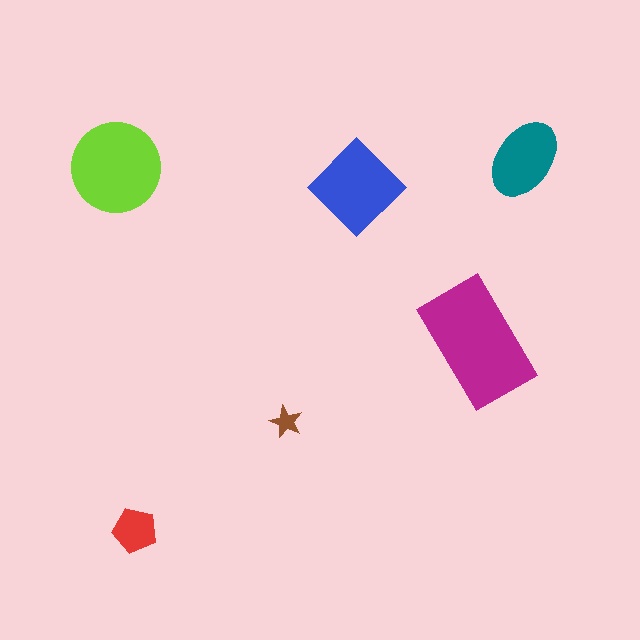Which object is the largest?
The magenta rectangle.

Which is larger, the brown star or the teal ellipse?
The teal ellipse.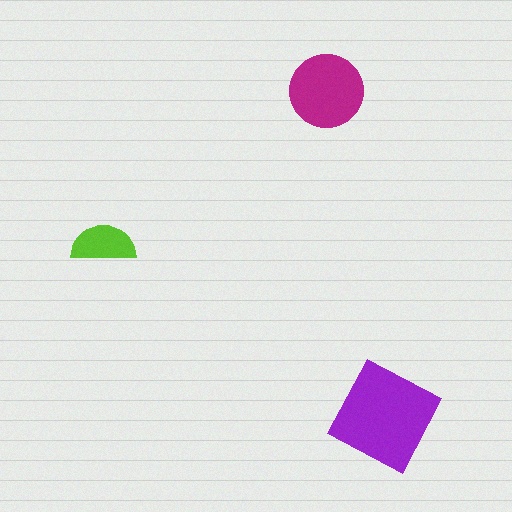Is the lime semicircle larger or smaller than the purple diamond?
Smaller.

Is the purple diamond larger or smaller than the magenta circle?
Larger.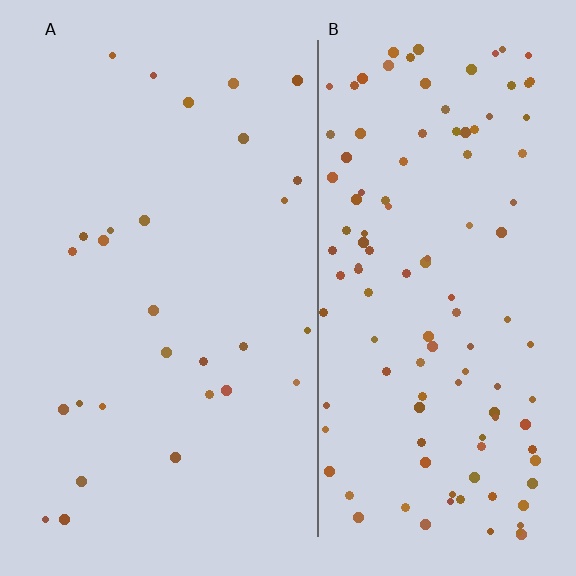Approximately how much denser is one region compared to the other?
Approximately 4.2× — region B over region A.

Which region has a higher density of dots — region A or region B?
B (the right).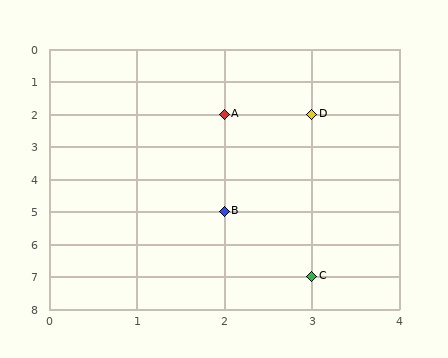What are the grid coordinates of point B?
Point B is at grid coordinates (2, 5).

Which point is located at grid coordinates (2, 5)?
Point B is at (2, 5).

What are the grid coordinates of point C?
Point C is at grid coordinates (3, 7).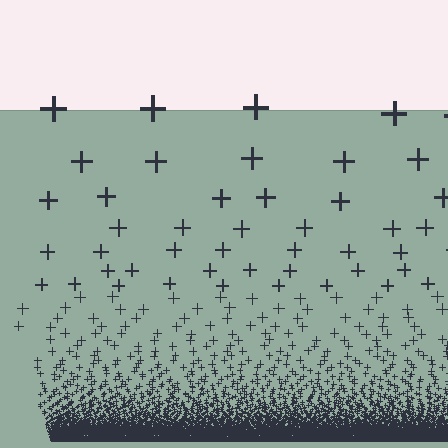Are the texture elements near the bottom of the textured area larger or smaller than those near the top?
Smaller. The gradient is inverted — elements near the bottom are smaller and denser.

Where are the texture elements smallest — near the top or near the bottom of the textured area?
Near the bottom.